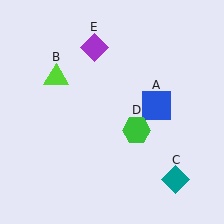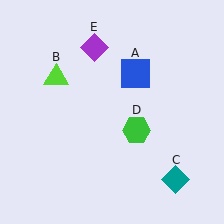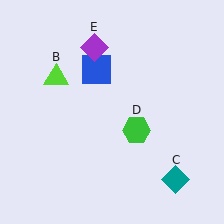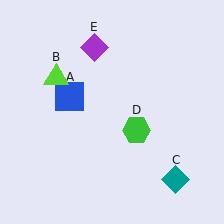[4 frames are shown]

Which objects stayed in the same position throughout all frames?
Lime triangle (object B) and teal diamond (object C) and green hexagon (object D) and purple diamond (object E) remained stationary.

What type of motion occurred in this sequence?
The blue square (object A) rotated counterclockwise around the center of the scene.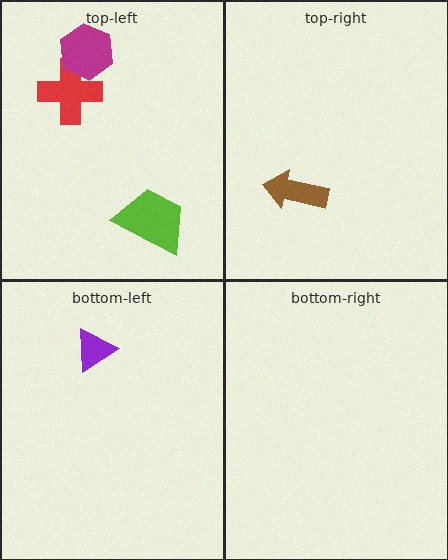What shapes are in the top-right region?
The brown arrow.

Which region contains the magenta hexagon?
The top-left region.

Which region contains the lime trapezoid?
The top-left region.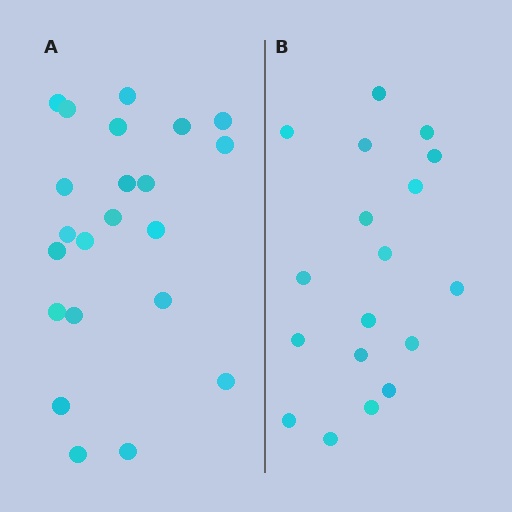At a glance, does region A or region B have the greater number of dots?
Region A (the left region) has more dots.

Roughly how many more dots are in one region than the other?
Region A has about 4 more dots than region B.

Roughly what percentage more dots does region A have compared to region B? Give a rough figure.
About 20% more.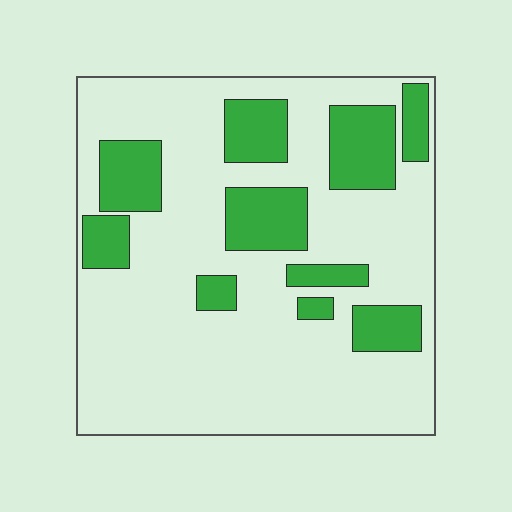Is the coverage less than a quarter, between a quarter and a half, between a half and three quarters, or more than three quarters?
Less than a quarter.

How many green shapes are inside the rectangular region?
10.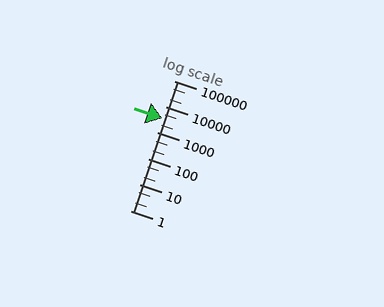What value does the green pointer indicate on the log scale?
The pointer indicates approximately 3700.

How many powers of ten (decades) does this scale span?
The scale spans 5 decades, from 1 to 100000.